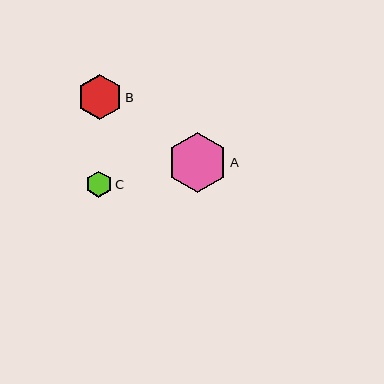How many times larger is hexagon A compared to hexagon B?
Hexagon A is approximately 1.3 times the size of hexagon B.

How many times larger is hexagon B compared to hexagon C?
Hexagon B is approximately 1.7 times the size of hexagon C.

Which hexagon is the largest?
Hexagon A is the largest with a size of approximately 59 pixels.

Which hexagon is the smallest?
Hexagon C is the smallest with a size of approximately 26 pixels.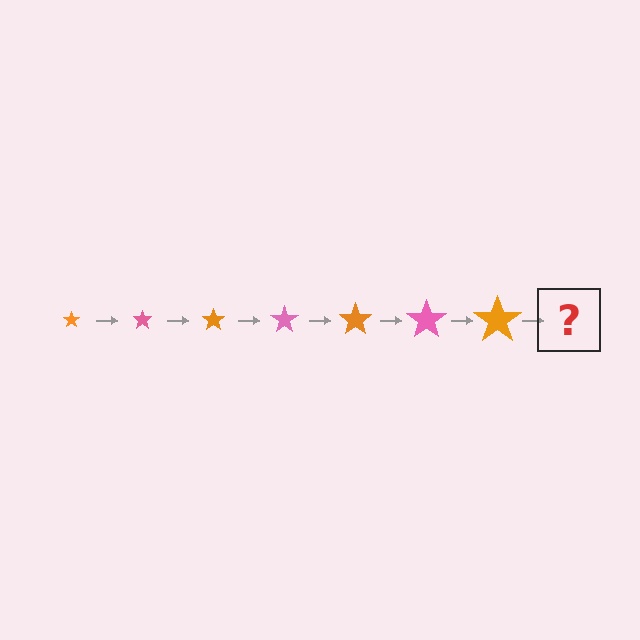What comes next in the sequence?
The next element should be a pink star, larger than the previous one.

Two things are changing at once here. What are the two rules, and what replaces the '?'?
The two rules are that the star grows larger each step and the color cycles through orange and pink. The '?' should be a pink star, larger than the previous one.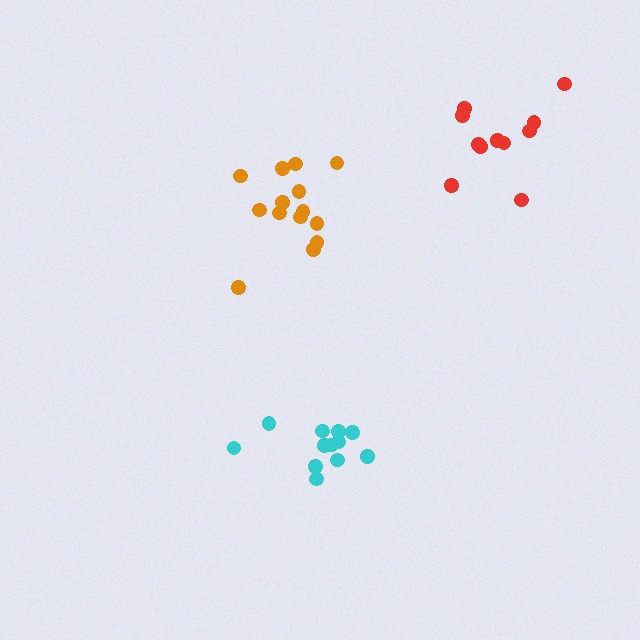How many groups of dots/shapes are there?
There are 3 groups.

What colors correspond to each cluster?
The clusters are colored: cyan, orange, red.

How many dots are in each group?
Group 1: 12 dots, Group 2: 14 dots, Group 3: 11 dots (37 total).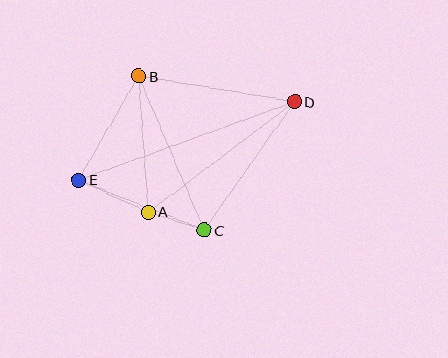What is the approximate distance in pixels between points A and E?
The distance between A and E is approximately 77 pixels.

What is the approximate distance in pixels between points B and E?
The distance between B and E is approximately 120 pixels.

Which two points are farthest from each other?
Points D and E are farthest from each other.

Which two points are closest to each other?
Points A and C are closest to each other.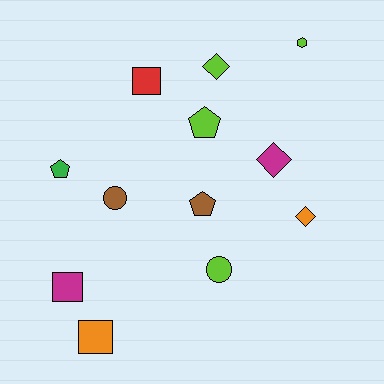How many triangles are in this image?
There are no triangles.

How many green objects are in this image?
There is 1 green object.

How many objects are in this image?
There are 12 objects.